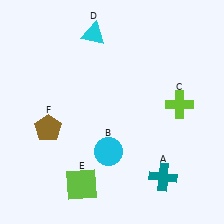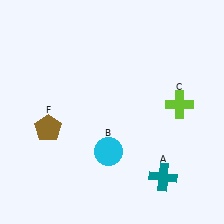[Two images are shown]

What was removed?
The lime square (E), the cyan triangle (D) were removed in Image 2.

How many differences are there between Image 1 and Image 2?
There are 2 differences between the two images.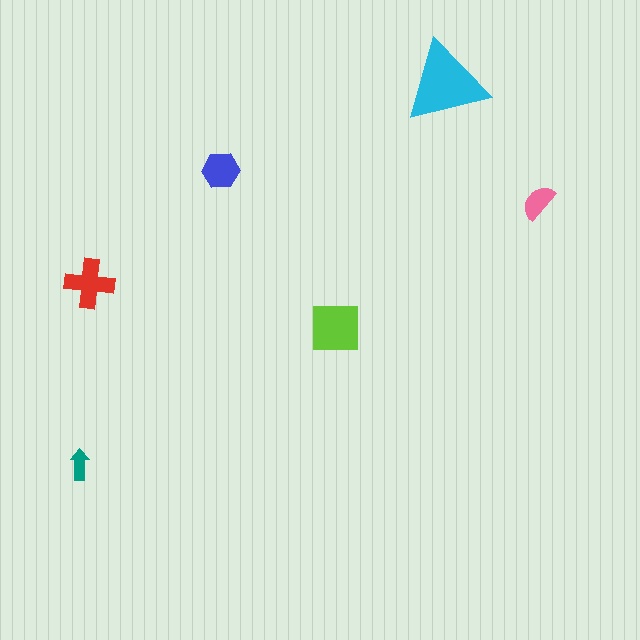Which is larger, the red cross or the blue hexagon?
The red cross.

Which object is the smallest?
The teal arrow.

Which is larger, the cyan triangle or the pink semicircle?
The cyan triangle.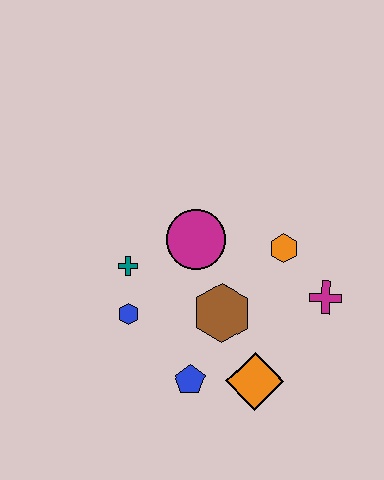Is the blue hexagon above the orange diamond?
Yes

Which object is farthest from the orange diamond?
The teal cross is farthest from the orange diamond.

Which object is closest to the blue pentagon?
The orange diamond is closest to the blue pentagon.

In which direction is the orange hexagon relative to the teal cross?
The orange hexagon is to the right of the teal cross.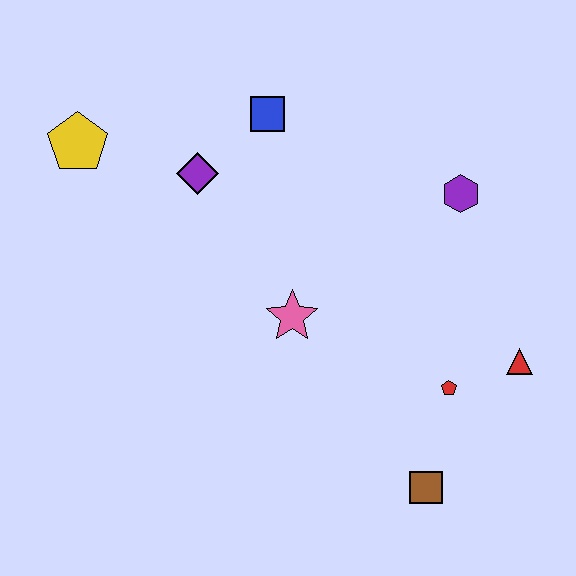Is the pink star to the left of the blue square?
No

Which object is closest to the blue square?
The purple diamond is closest to the blue square.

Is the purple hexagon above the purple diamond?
No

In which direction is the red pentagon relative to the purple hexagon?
The red pentagon is below the purple hexagon.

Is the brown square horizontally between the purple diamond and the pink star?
No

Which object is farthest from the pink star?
The yellow pentagon is farthest from the pink star.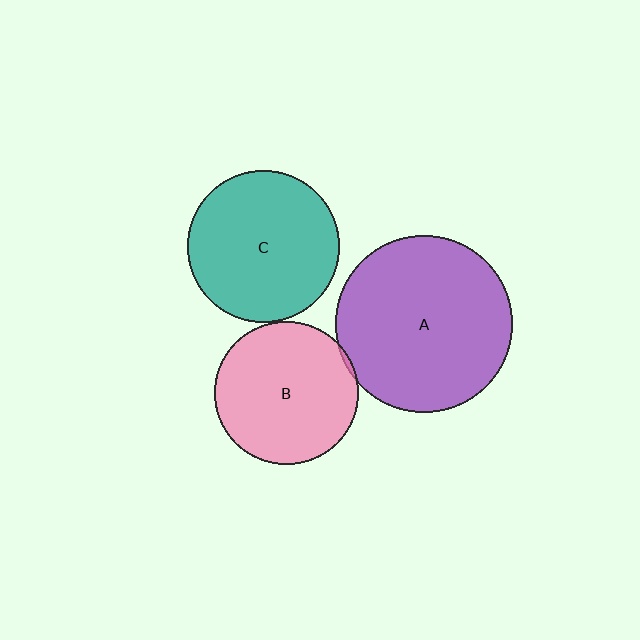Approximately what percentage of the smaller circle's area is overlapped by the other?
Approximately 5%.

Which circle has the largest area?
Circle A (purple).